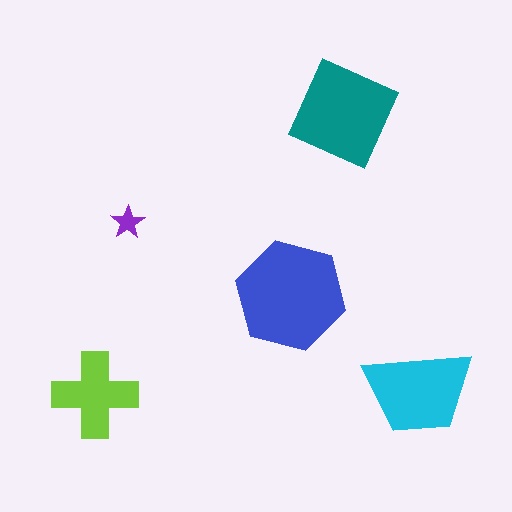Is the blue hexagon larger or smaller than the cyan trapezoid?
Larger.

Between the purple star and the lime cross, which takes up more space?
The lime cross.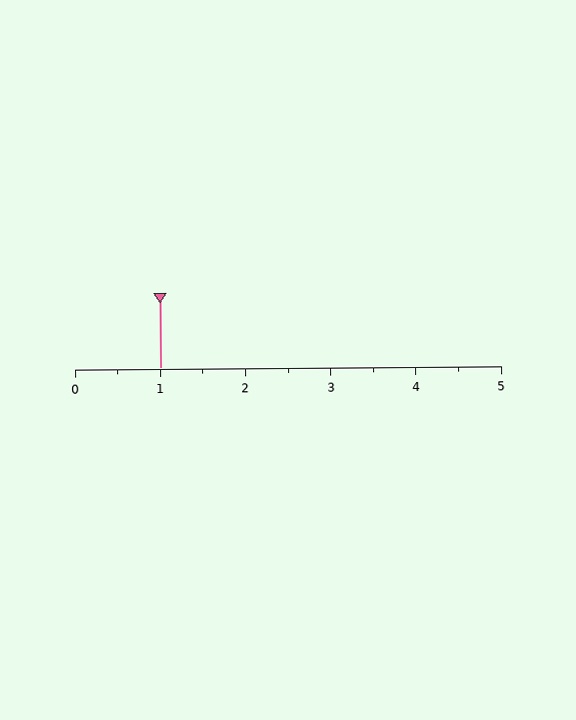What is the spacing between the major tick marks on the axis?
The major ticks are spaced 1 apart.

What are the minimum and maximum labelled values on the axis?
The axis runs from 0 to 5.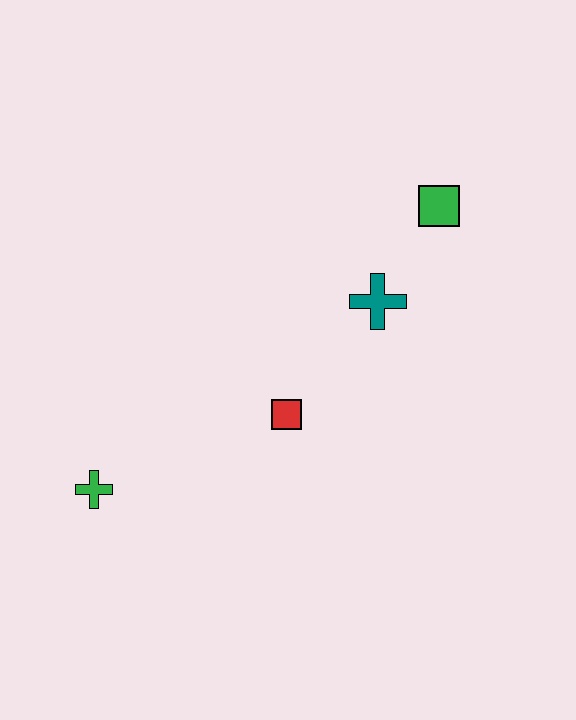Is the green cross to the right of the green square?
No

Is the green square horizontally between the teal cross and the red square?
No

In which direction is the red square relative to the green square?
The red square is below the green square.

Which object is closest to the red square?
The teal cross is closest to the red square.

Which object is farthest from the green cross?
The green square is farthest from the green cross.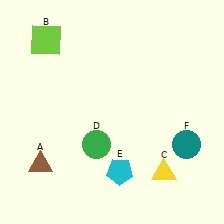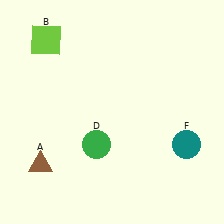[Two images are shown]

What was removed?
The cyan pentagon (E), the yellow triangle (C) were removed in Image 2.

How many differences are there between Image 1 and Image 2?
There are 2 differences between the two images.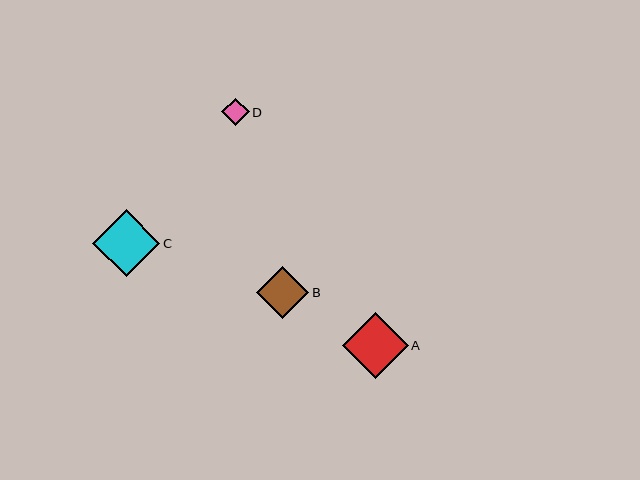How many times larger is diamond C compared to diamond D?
Diamond C is approximately 2.4 times the size of diamond D.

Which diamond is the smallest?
Diamond D is the smallest with a size of approximately 27 pixels.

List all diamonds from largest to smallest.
From largest to smallest: C, A, B, D.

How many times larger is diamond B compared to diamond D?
Diamond B is approximately 1.9 times the size of diamond D.